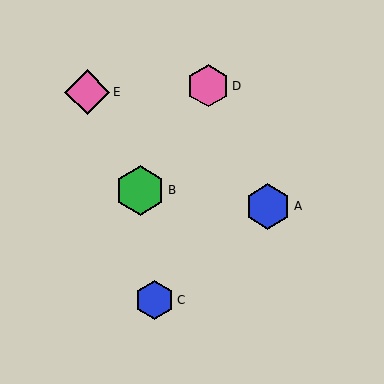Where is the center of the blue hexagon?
The center of the blue hexagon is at (154, 300).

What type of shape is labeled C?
Shape C is a blue hexagon.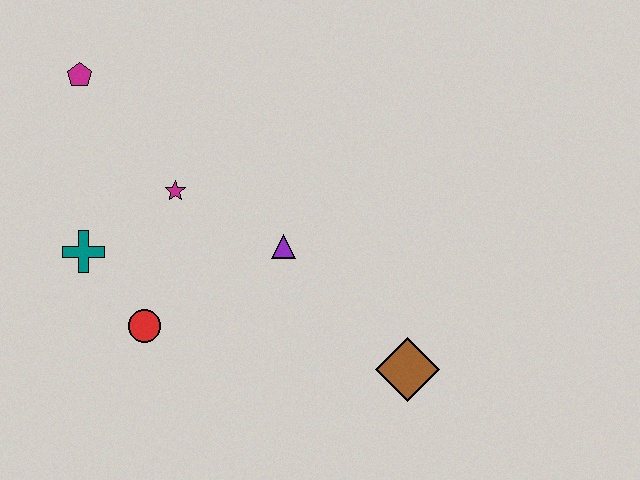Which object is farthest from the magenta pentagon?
The brown diamond is farthest from the magenta pentagon.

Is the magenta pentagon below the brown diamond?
No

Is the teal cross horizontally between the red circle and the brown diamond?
No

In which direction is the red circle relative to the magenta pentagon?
The red circle is below the magenta pentagon.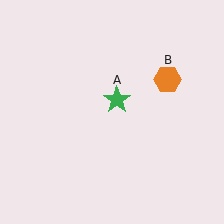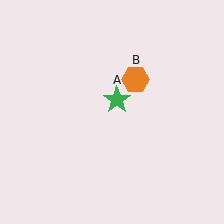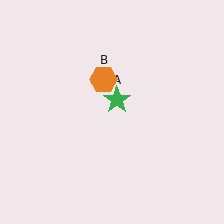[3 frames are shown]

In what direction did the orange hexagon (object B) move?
The orange hexagon (object B) moved left.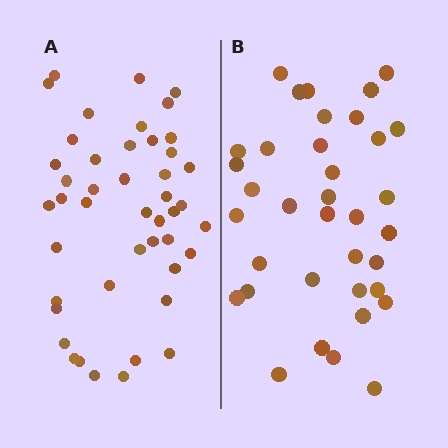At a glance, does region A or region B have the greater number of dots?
Region A (the left region) has more dots.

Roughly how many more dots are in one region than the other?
Region A has roughly 8 or so more dots than region B.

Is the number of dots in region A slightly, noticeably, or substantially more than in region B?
Region A has noticeably more, but not dramatically so. The ratio is roughly 1.2 to 1.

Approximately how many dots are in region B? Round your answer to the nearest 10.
About 40 dots. (The exact count is 36, which rounds to 40.)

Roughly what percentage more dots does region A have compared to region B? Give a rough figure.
About 25% more.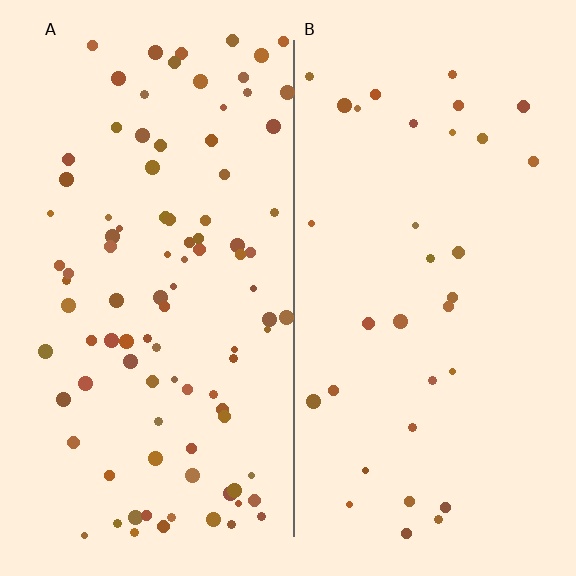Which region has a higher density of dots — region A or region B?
A (the left).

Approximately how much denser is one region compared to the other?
Approximately 2.9× — region A over region B.